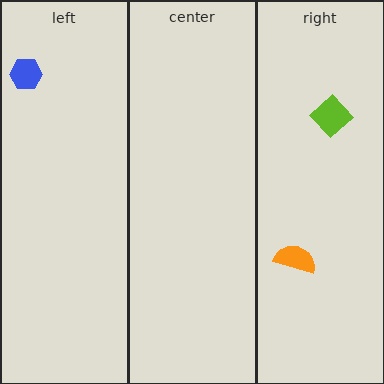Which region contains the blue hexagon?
The left region.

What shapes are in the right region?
The orange semicircle, the lime diamond.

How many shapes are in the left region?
1.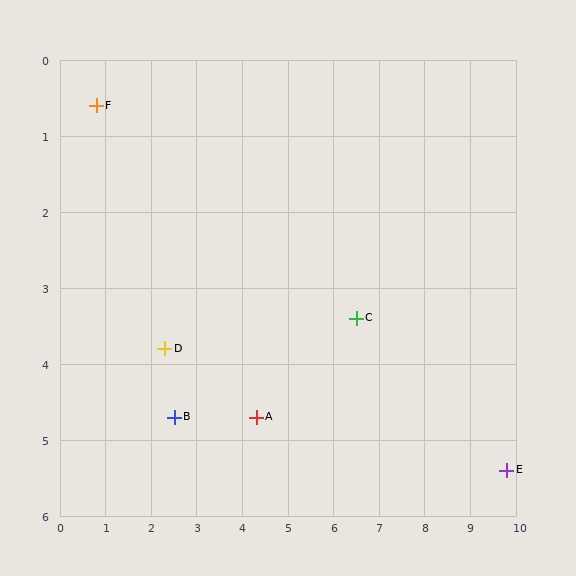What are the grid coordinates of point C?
Point C is at approximately (6.5, 3.4).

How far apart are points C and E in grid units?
Points C and E are about 3.9 grid units apart.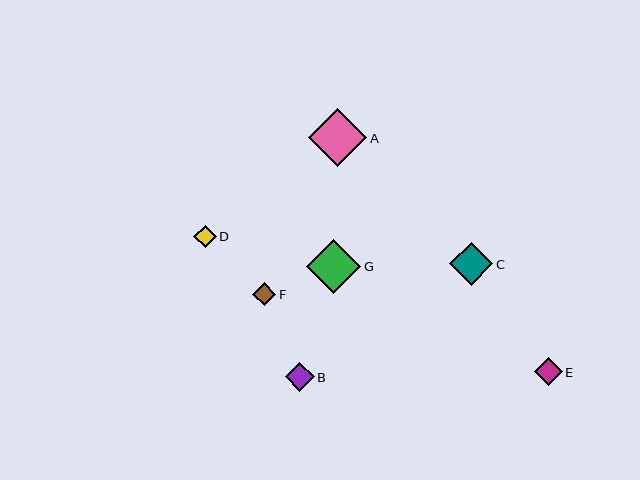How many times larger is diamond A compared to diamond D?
Diamond A is approximately 2.6 times the size of diamond D.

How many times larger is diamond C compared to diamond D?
Diamond C is approximately 1.9 times the size of diamond D.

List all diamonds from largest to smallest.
From largest to smallest: A, G, C, B, E, F, D.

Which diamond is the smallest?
Diamond D is the smallest with a size of approximately 23 pixels.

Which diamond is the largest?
Diamond A is the largest with a size of approximately 58 pixels.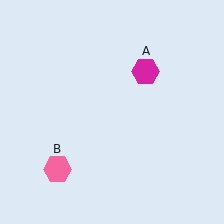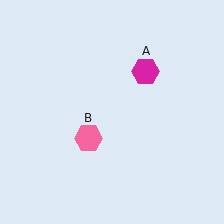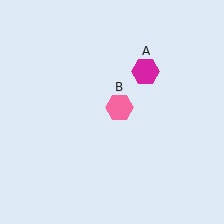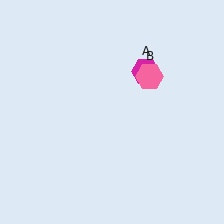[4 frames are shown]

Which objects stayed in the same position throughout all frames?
Magenta hexagon (object A) remained stationary.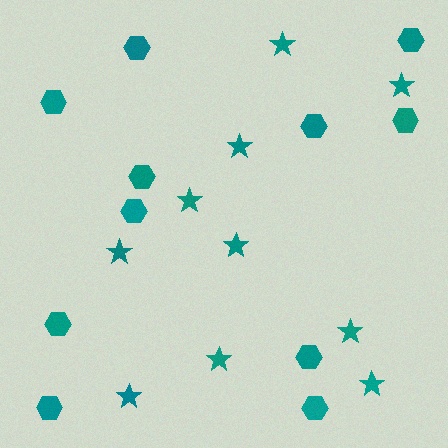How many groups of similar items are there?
There are 2 groups: one group of stars (10) and one group of hexagons (11).